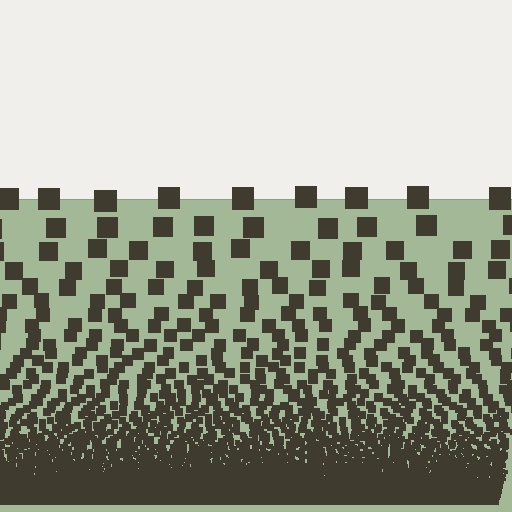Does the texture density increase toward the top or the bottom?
Density increases toward the bottom.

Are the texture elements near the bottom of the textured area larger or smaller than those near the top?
Smaller. The gradient is inverted — elements near the bottom are smaller and denser.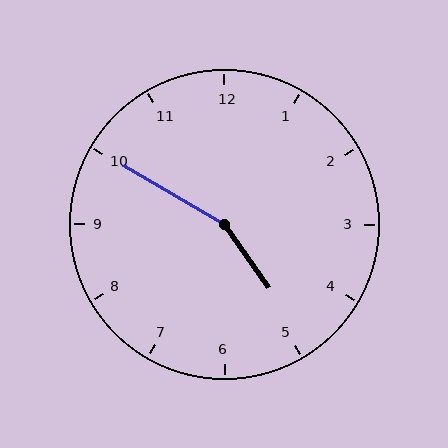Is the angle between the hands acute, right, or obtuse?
It is obtuse.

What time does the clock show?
4:50.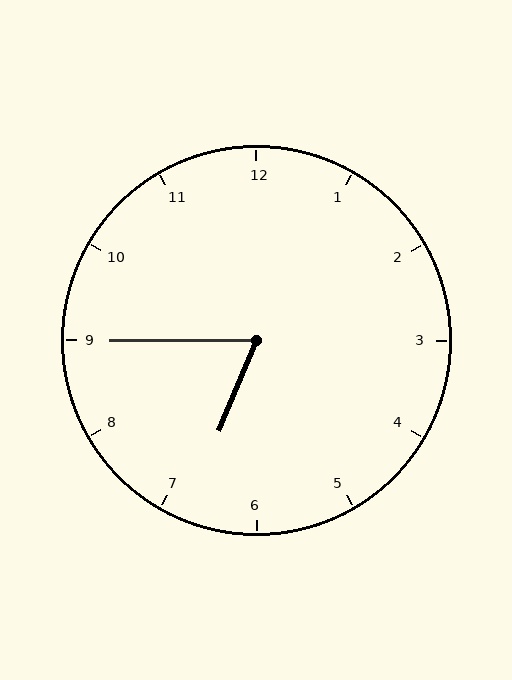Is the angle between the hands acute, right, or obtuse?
It is acute.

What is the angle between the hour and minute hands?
Approximately 68 degrees.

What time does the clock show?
6:45.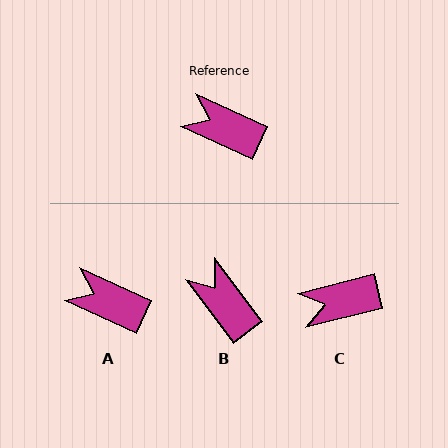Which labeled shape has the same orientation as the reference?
A.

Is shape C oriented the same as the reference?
No, it is off by about 39 degrees.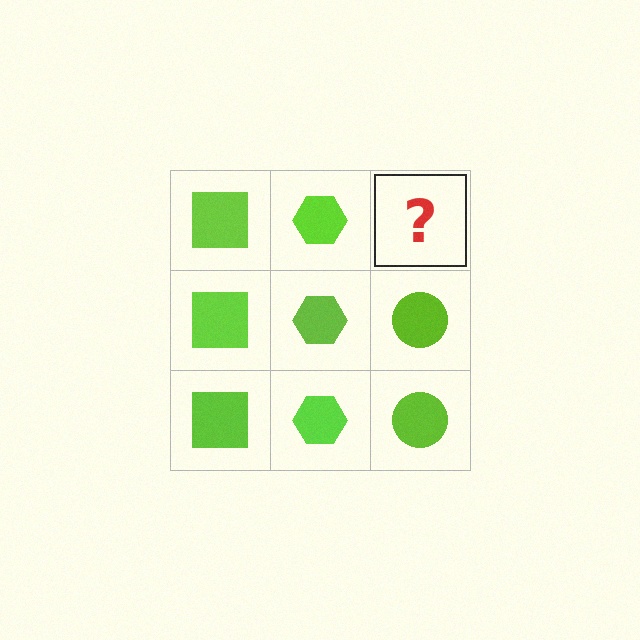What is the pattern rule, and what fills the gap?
The rule is that each column has a consistent shape. The gap should be filled with a lime circle.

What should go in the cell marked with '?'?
The missing cell should contain a lime circle.